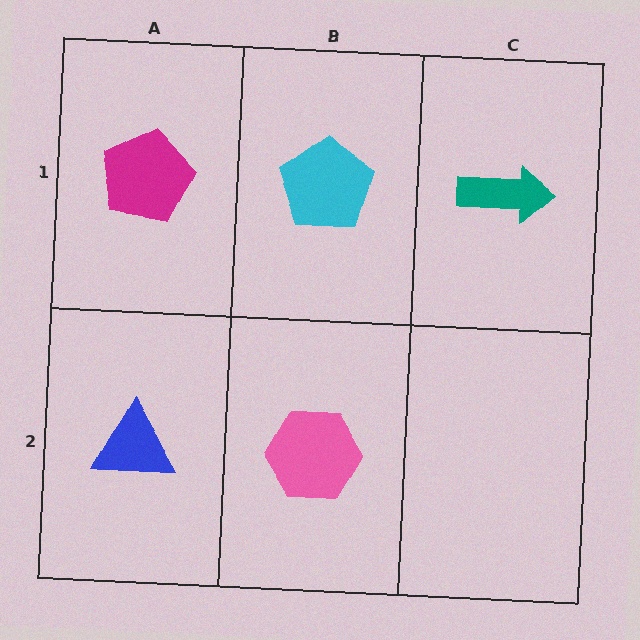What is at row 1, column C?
A teal arrow.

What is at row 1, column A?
A magenta pentagon.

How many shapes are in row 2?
2 shapes.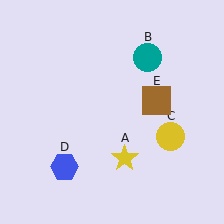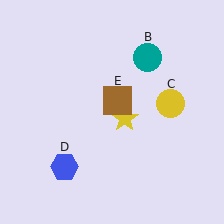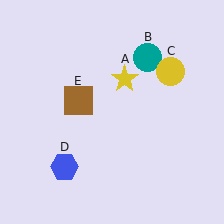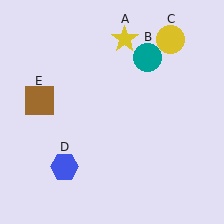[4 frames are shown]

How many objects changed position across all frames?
3 objects changed position: yellow star (object A), yellow circle (object C), brown square (object E).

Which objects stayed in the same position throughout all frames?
Teal circle (object B) and blue hexagon (object D) remained stationary.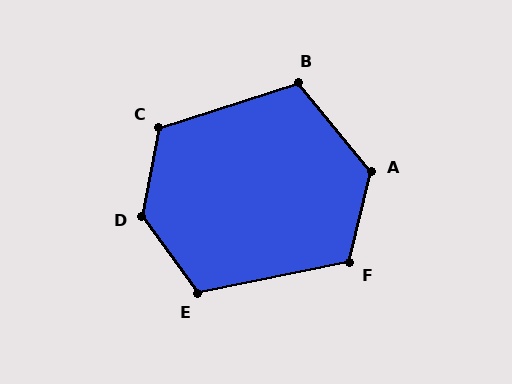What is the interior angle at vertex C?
Approximately 118 degrees (obtuse).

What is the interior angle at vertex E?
Approximately 114 degrees (obtuse).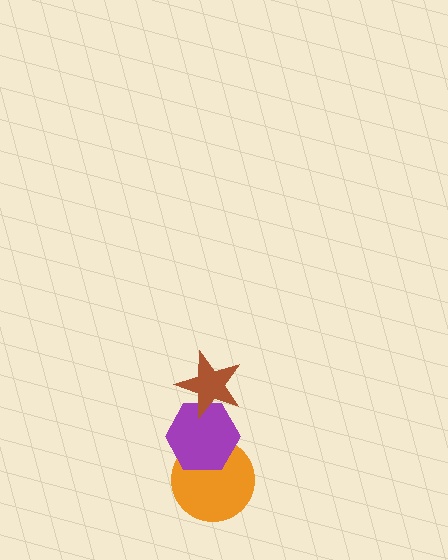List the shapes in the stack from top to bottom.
From top to bottom: the brown star, the purple hexagon, the orange circle.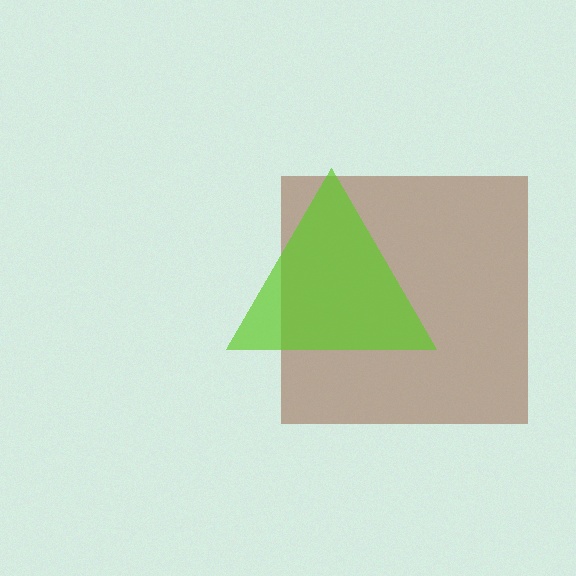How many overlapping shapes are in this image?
There are 2 overlapping shapes in the image.